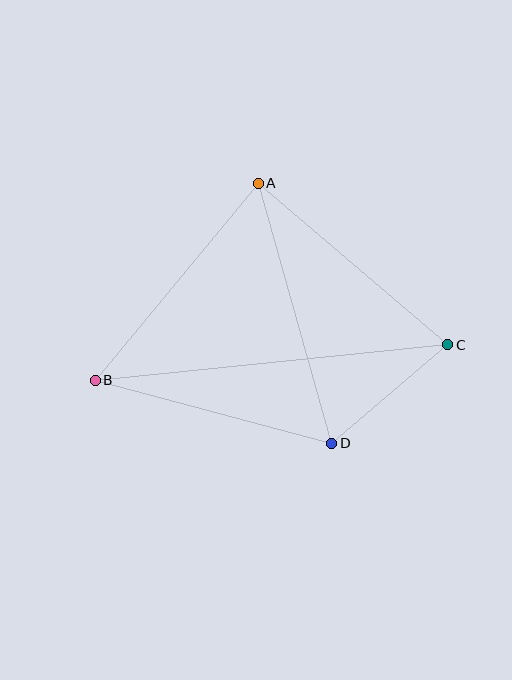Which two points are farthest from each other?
Points B and C are farthest from each other.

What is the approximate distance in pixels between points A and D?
The distance between A and D is approximately 270 pixels.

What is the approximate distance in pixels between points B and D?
The distance between B and D is approximately 245 pixels.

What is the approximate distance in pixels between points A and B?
The distance between A and B is approximately 256 pixels.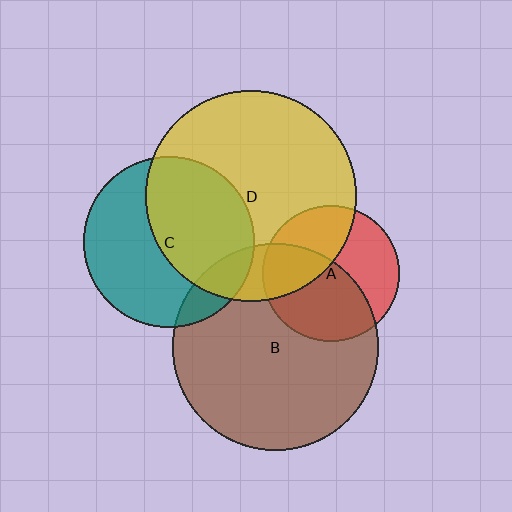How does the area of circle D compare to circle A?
Approximately 2.4 times.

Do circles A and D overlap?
Yes.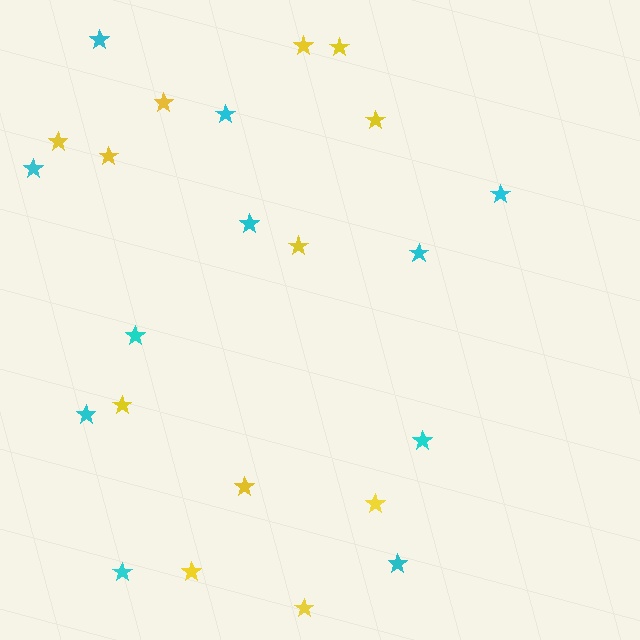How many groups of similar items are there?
There are 2 groups: one group of yellow stars (12) and one group of cyan stars (11).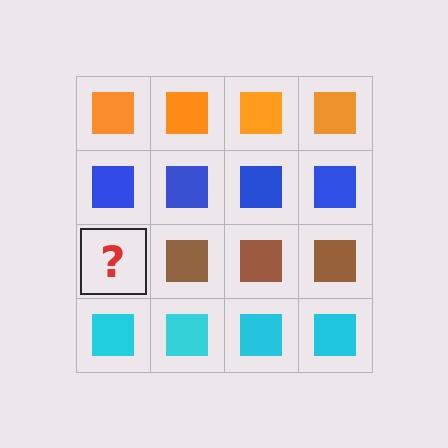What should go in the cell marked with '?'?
The missing cell should contain a brown square.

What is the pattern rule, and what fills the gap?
The rule is that each row has a consistent color. The gap should be filled with a brown square.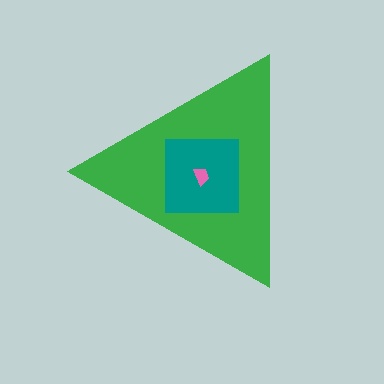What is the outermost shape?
The green triangle.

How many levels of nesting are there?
3.